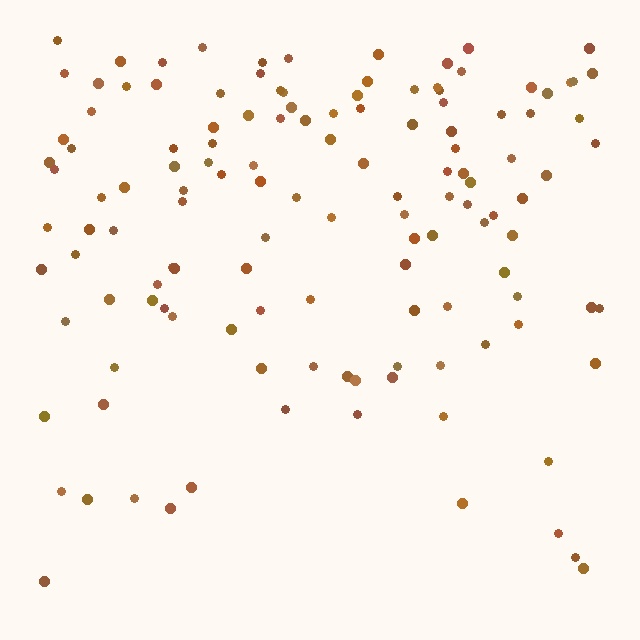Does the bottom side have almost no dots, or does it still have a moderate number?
Still a moderate number, just noticeably fewer than the top.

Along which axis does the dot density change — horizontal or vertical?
Vertical.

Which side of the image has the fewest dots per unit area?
The bottom.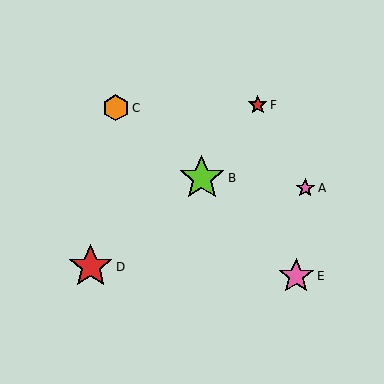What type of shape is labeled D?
Shape D is a red star.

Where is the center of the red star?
The center of the red star is at (258, 105).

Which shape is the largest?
The lime star (labeled B) is the largest.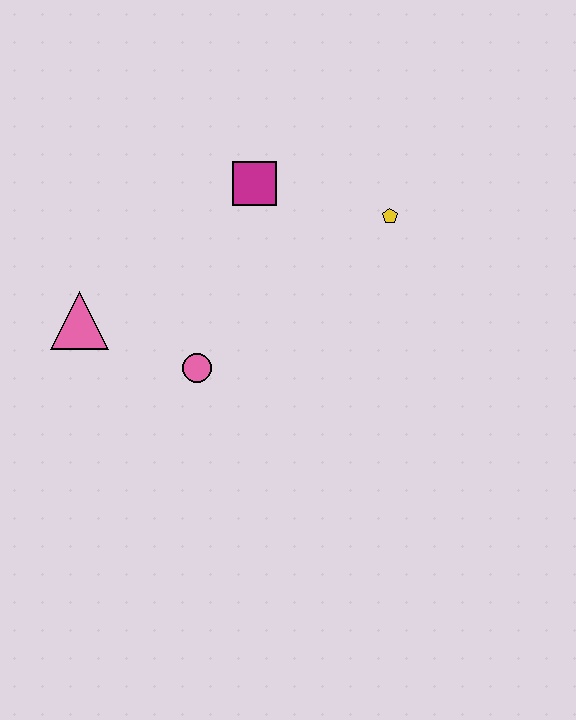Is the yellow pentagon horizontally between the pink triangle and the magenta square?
No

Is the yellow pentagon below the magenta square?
Yes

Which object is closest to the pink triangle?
The pink circle is closest to the pink triangle.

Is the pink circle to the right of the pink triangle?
Yes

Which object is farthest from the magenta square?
The pink triangle is farthest from the magenta square.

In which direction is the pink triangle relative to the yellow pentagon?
The pink triangle is to the left of the yellow pentagon.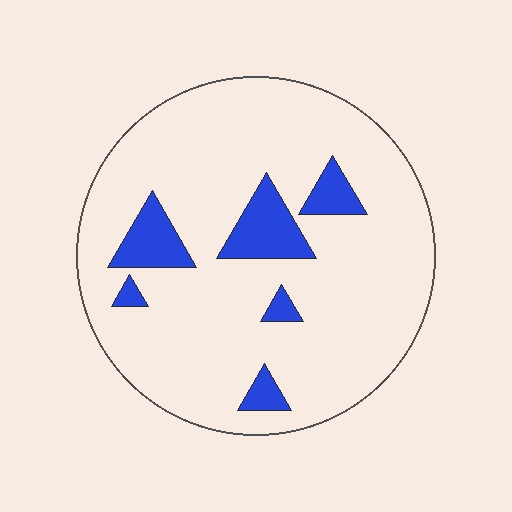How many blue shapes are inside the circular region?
6.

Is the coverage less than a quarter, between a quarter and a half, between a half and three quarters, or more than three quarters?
Less than a quarter.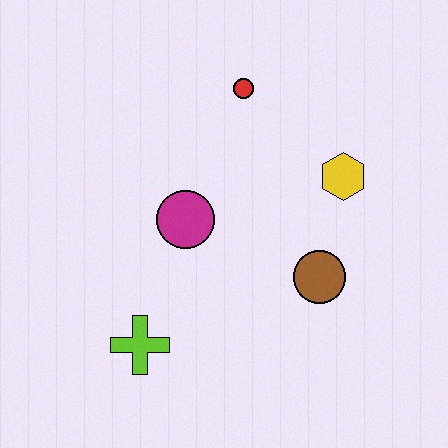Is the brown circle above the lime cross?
Yes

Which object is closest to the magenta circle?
The lime cross is closest to the magenta circle.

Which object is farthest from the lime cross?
The red circle is farthest from the lime cross.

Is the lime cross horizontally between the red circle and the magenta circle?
No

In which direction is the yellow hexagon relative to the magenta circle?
The yellow hexagon is to the right of the magenta circle.